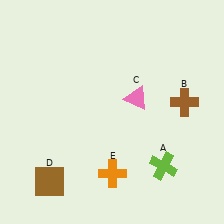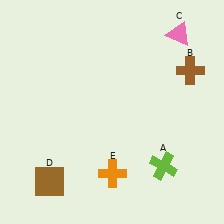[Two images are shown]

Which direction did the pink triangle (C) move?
The pink triangle (C) moved up.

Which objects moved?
The objects that moved are: the brown cross (B), the pink triangle (C).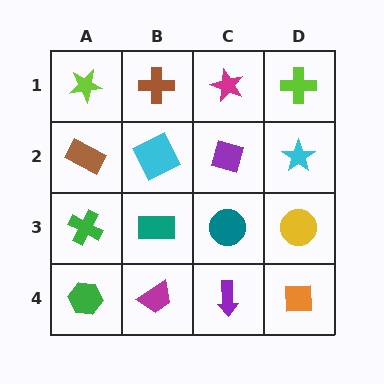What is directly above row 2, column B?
A brown cross.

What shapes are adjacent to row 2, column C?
A magenta star (row 1, column C), a teal circle (row 3, column C), a cyan square (row 2, column B), a cyan star (row 2, column D).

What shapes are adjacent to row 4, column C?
A teal circle (row 3, column C), a magenta trapezoid (row 4, column B), an orange square (row 4, column D).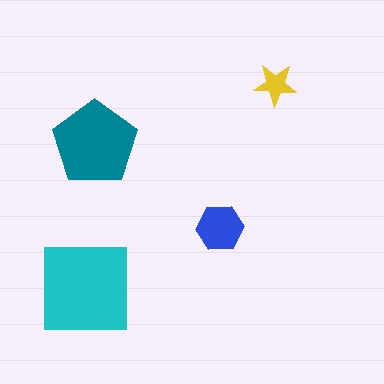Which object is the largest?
The cyan square.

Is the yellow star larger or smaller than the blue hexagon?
Smaller.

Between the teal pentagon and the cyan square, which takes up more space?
The cyan square.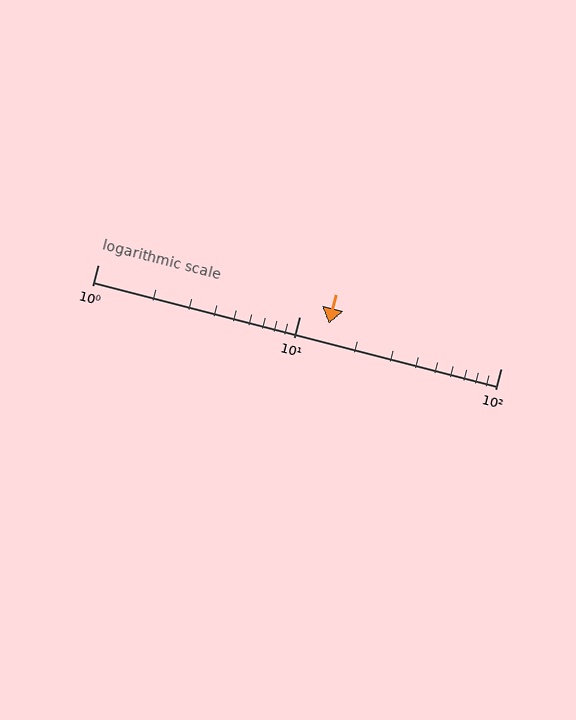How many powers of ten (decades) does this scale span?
The scale spans 2 decades, from 1 to 100.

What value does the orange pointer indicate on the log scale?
The pointer indicates approximately 14.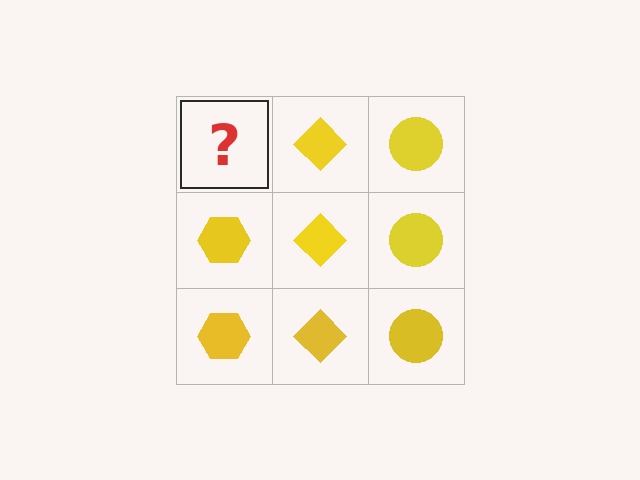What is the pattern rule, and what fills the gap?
The rule is that each column has a consistent shape. The gap should be filled with a yellow hexagon.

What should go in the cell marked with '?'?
The missing cell should contain a yellow hexagon.